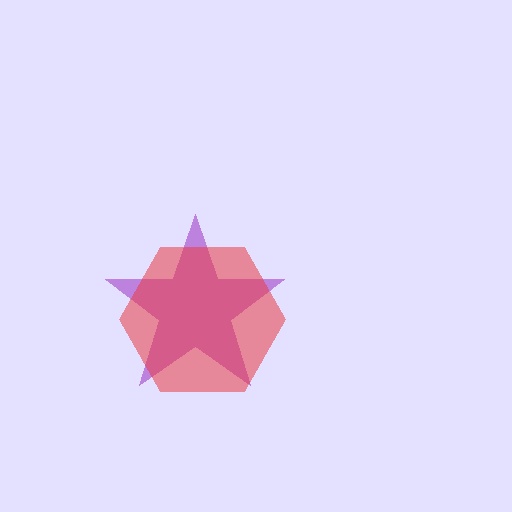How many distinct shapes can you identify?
There are 2 distinct shapes: a purple star, a red hexagon.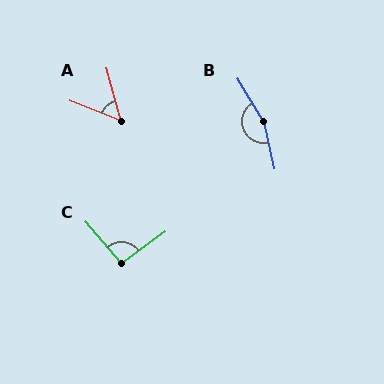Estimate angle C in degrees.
Approximately 94 degrees.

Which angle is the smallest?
A, at approximately 54 degrees.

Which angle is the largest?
B, at approximately 162 degrees.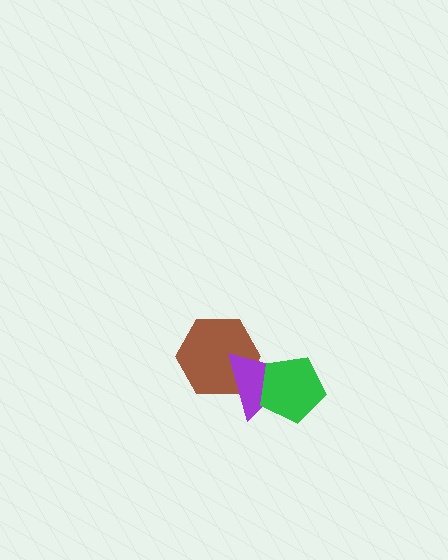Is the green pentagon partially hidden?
No, no other shape covers it.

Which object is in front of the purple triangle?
The green pentagon is in front of the purple triangle.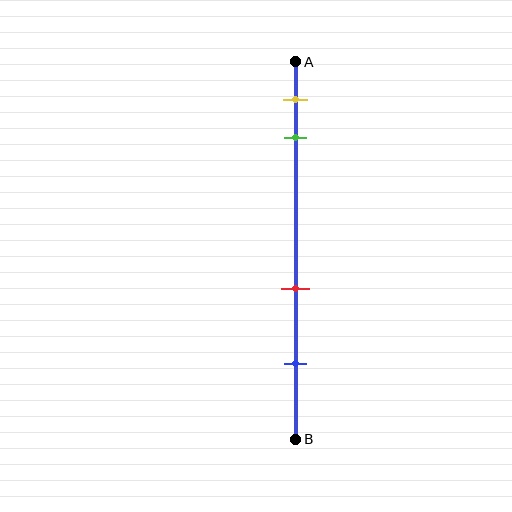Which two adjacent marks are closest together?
The yellow and green marks are the closest adjacent pair.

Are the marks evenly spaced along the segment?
No, the marks are not evenly spaced.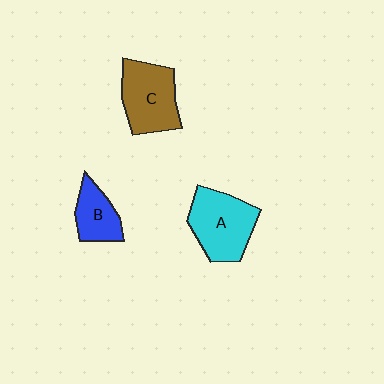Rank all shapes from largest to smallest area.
From largest to smallest: A (cyan), C (brown), B (blue).